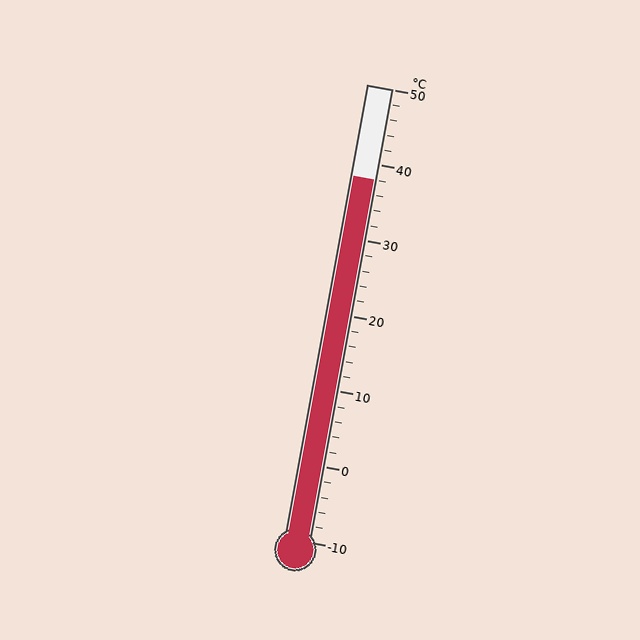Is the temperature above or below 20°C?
The temperature is above 20°C.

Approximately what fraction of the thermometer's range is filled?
The thermometer is filled to approximately 80% of its range.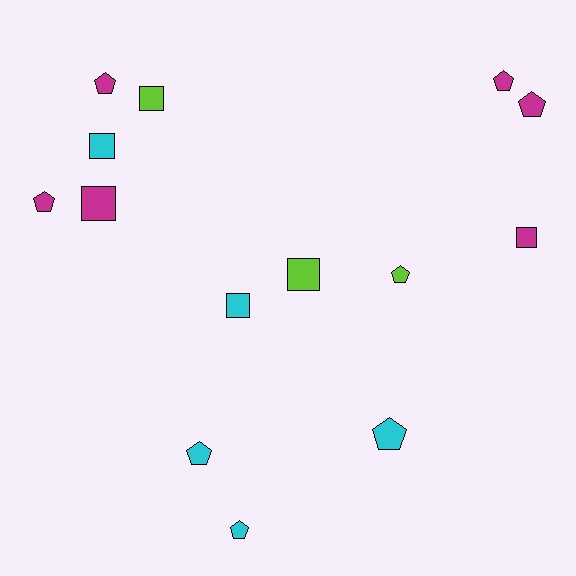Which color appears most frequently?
Magenta, with 6 objects.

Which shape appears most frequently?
Pentagon, with 8 objects.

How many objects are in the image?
There are 14 objects.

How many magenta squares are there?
There are 2 magenta squares.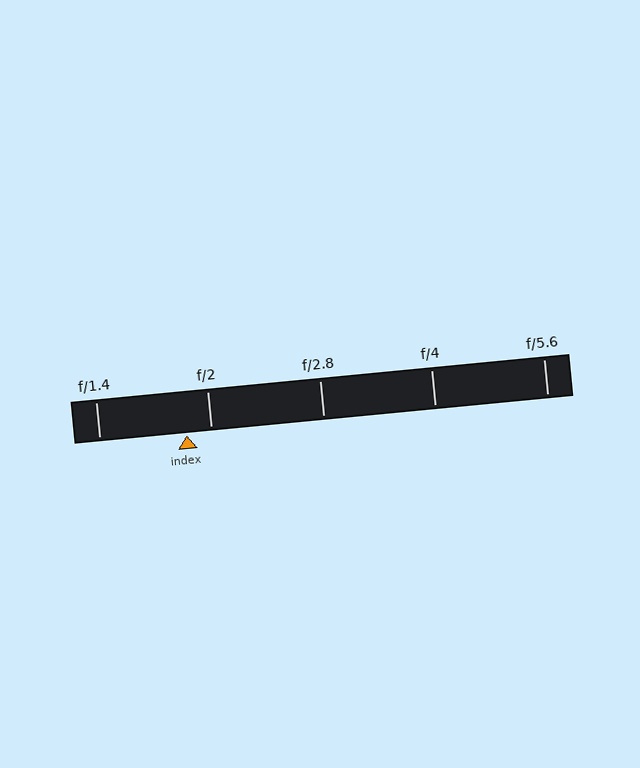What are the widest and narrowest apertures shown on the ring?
The widest aperture shown is f/1.4 and the narrowest is f/5.6.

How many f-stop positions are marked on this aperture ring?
There are 5 f-stop positions marked.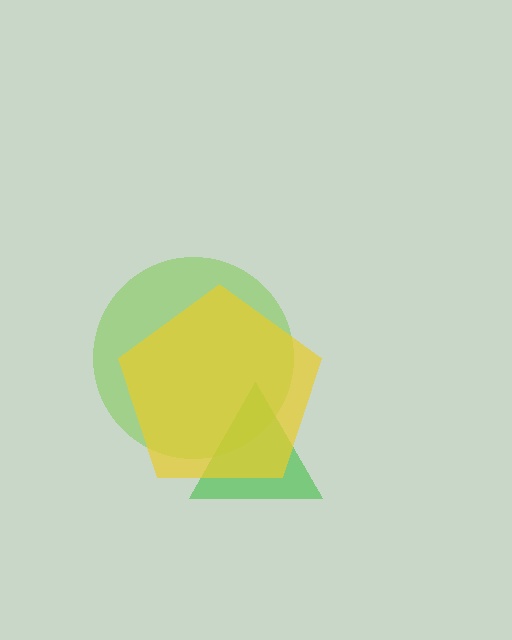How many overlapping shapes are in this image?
There are 3 overlapping shapes in the image.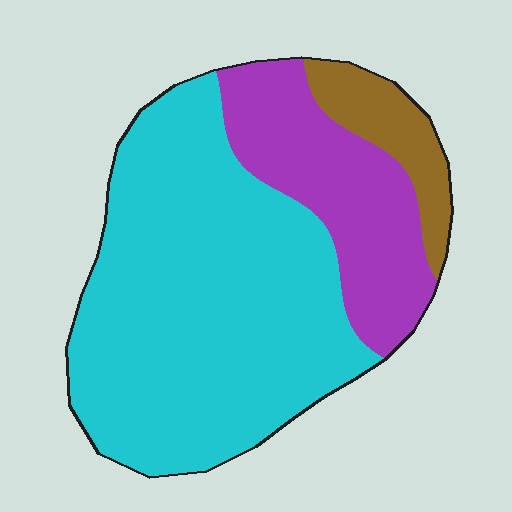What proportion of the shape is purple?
Purple takes up between a sixth and a third of the shape.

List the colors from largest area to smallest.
From largest to smallest: cyan, purple, brown.